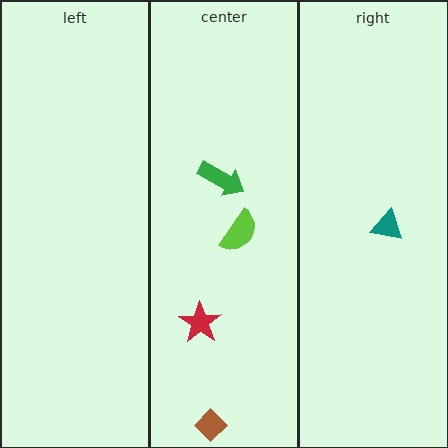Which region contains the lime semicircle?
The center region.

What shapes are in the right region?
The teal triangle.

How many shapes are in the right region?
1.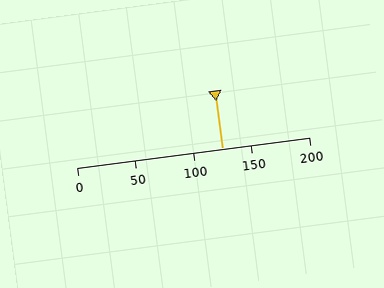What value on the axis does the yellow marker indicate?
The marker indicates approximately 125.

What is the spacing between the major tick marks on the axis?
The major ticks are spaced 50 apart.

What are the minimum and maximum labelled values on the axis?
The axis runs from 0 to 200.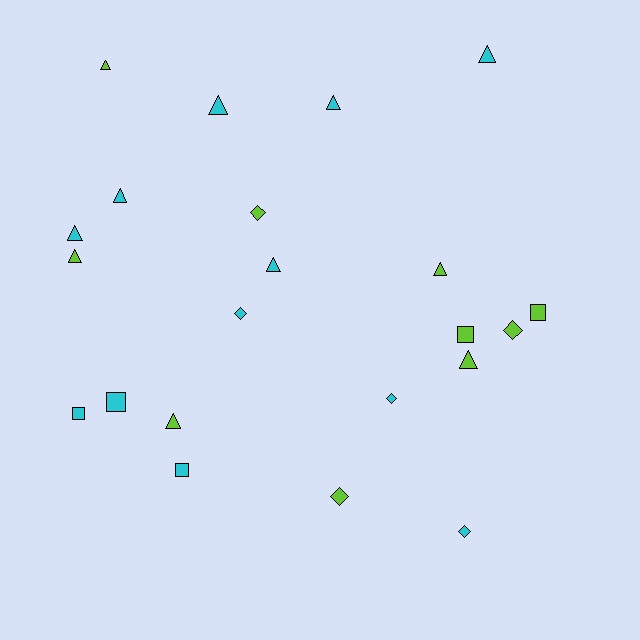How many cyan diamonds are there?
There are 3 cyan diamonds.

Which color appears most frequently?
Cyan, with 12 objects.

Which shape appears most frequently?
Triangle, with 11 objects.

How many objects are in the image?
There are 22 objects.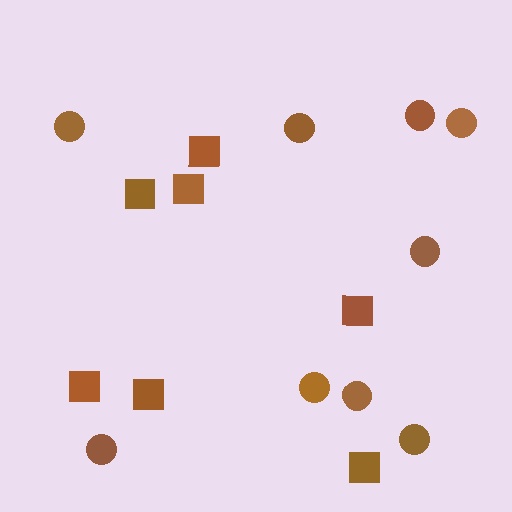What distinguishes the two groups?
There are 2 groups: one group of squares (7) and one group of circles (9).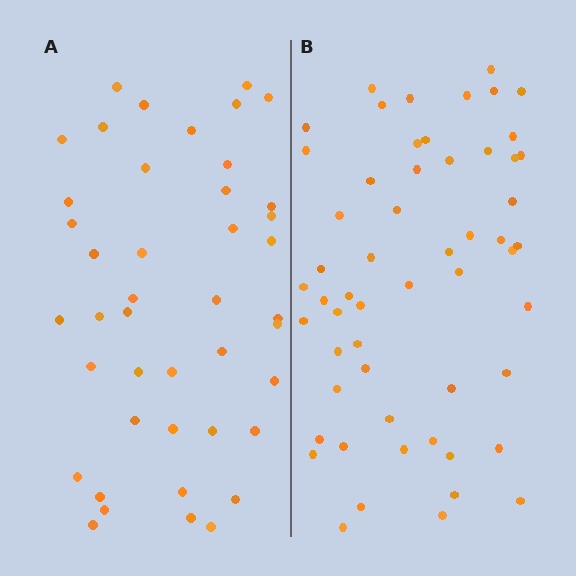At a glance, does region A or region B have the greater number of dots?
Region B (the right region) has more dots.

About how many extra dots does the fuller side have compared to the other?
Region B has approximately 15 more dots than region A.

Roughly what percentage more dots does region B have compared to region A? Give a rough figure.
About 30% more.